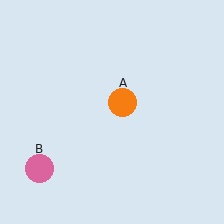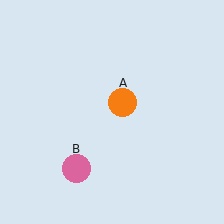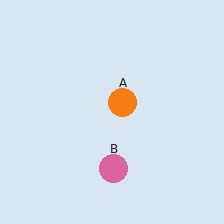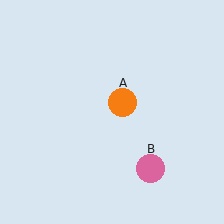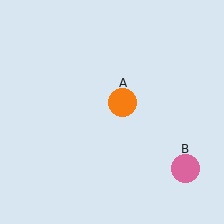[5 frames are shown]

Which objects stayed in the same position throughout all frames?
Orange circle (object A) remained stationary.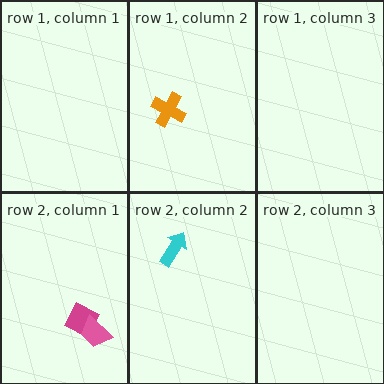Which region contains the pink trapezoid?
The row 2, column 1 region.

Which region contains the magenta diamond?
The row 2, column 1 region.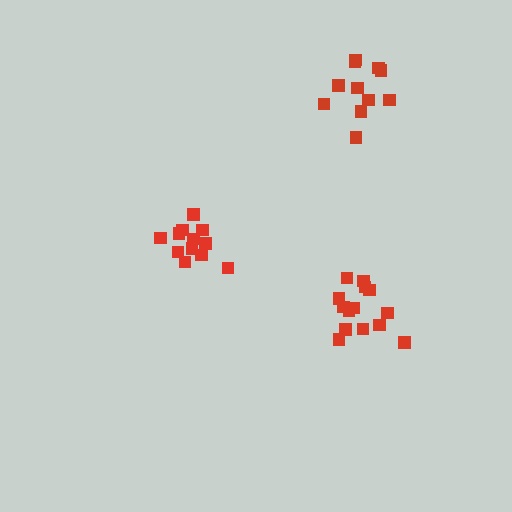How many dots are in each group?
Group 1: 14 dots, Group 2: 12 dots, Group 3: 11 dots (37 total).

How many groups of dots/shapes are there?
There are 3 groups.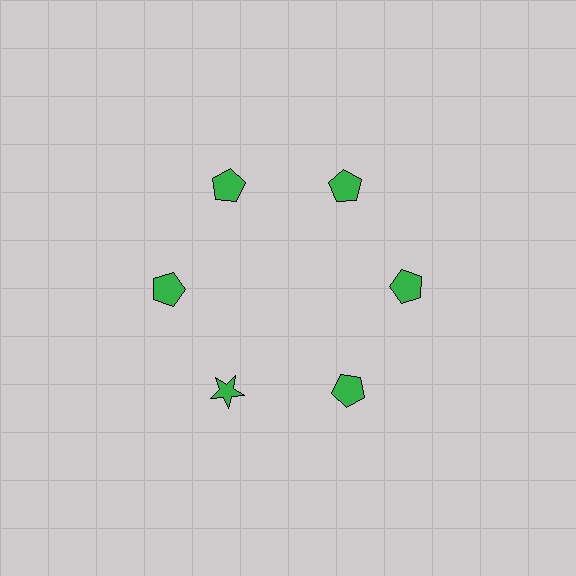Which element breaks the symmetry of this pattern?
The green star at roughly the 7 o'clock position breaks the symmetry. All other shapes are green pentagons.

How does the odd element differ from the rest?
It has a different shape: star instead of pentagon.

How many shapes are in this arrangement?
There are 6 shapes arranged in a ring pattern.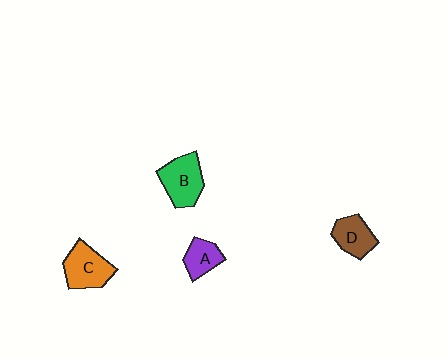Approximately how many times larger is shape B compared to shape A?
Approximately 1.6 times.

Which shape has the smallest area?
Shape A (purple).